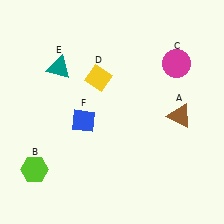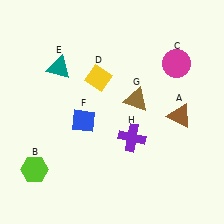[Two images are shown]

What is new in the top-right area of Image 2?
A brown triangle (G) was added in the top-right area of Image 2.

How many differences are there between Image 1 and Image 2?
There are 2 differences between the two images.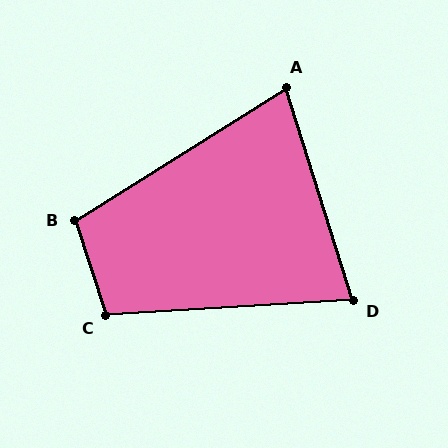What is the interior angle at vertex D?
Approximately 76 degrees (acute).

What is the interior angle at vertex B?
Approximately 104 degrees (obtuse).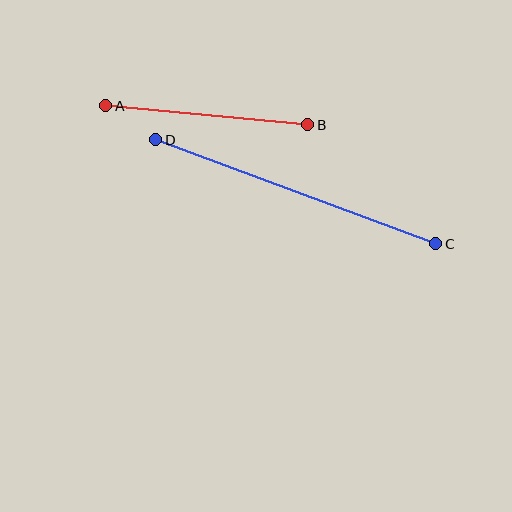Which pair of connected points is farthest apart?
Points C and D are farthest apart.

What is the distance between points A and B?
The distance is approximately 203 pixels.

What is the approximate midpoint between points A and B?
The midpoint is at approximately (207, 115) pixels.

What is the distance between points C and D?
The distance is approximately 299 pixels.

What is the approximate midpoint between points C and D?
The midpoint is at approximately (296, 192) pixels.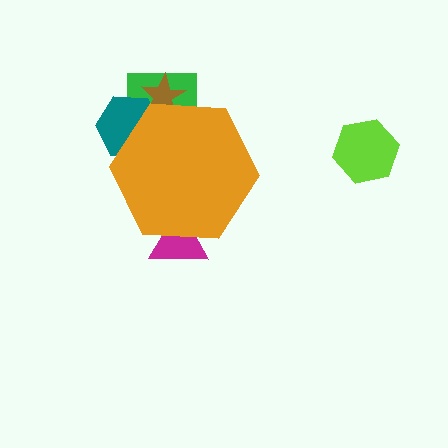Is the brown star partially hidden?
Yes, the brown star is partially hidden behind the orange hexagon.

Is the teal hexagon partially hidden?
Yes, the teal hexagon is partially hidden behind the orange hexagon.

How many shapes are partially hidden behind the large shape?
4 shapes are partially hidden.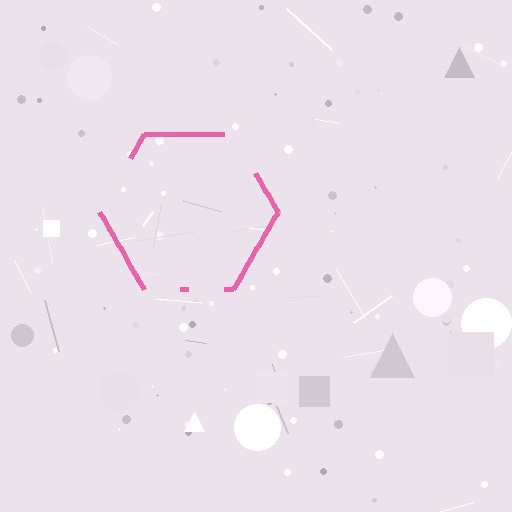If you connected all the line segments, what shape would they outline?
They would outline a hexagon.